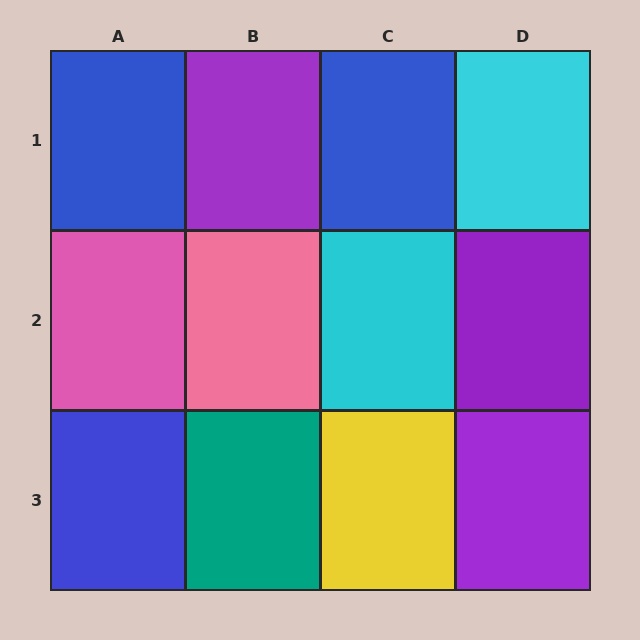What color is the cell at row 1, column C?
Blue.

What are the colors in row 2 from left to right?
Pink, pink, cyan, purple.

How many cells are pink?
2 cells are pink.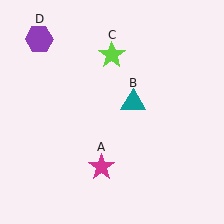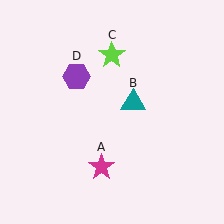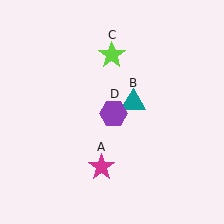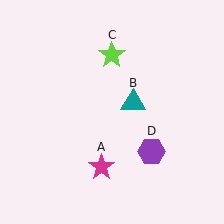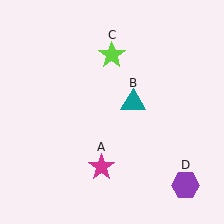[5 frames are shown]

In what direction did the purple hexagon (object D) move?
The purple hexagon (object D) moved down and to the right.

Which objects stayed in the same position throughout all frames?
Magenta star (object A) and teal triangle (object B) and lime star (object C) remained stationary.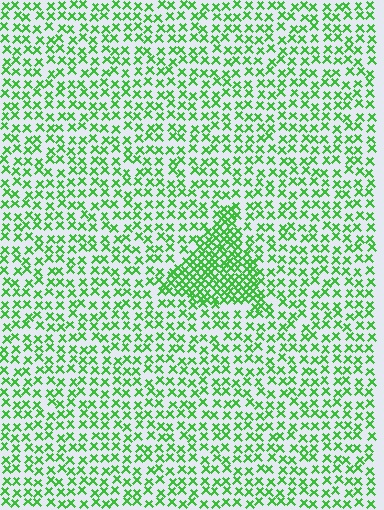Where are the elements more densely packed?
The elements are more densely packed inside the triangle boundary.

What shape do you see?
I see a triangle.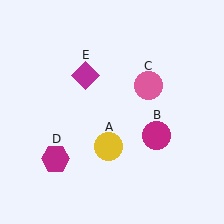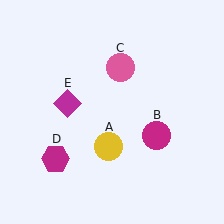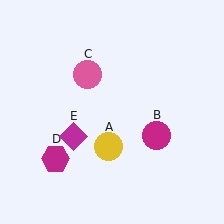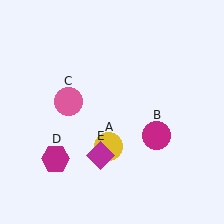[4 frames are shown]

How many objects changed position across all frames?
2 objects changed position: pink circle (object C), magenta diamond (object E).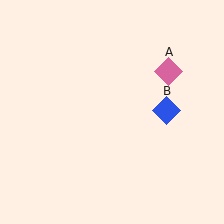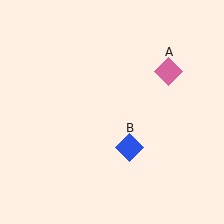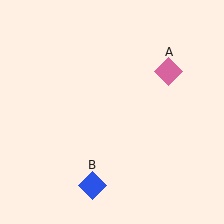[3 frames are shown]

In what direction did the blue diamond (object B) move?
The blue diamond (object B) moved down and to the left.